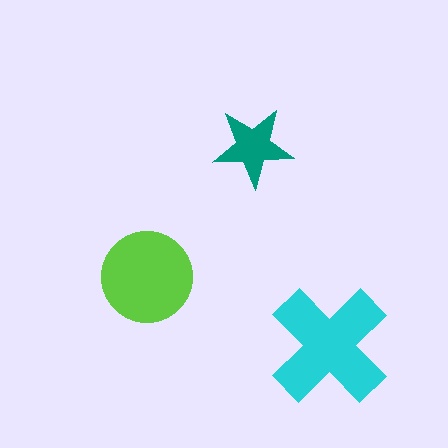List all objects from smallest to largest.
The teal star, the lime circle, the cyan cross.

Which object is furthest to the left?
The lime circle is leftmost.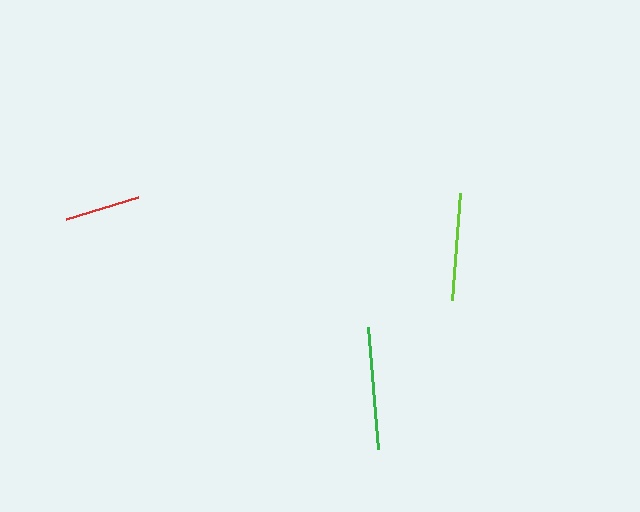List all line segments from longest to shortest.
From longest to shortest: green, lime, red.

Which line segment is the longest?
The green line is the longest at approximately 122 pixels.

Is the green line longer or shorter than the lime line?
The green line is longer than the lime line.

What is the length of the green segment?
The green segment is approximately 122 pixels long.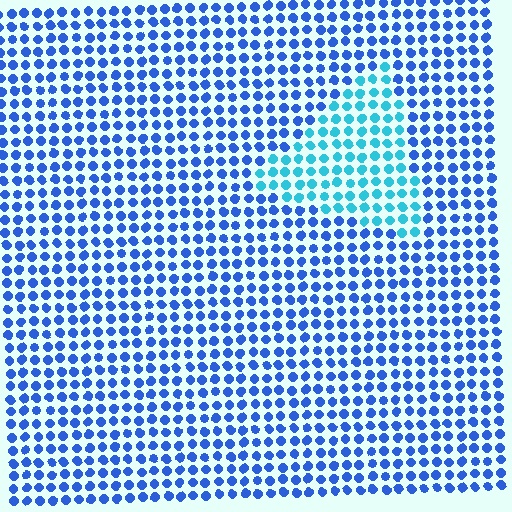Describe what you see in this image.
The image is filled with small blue elements in a uniform arrangement. A triangle-shaped region is visible where the elements are tinted to a slightly different hue, forming a subtle color boundary.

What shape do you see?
I see a triangle.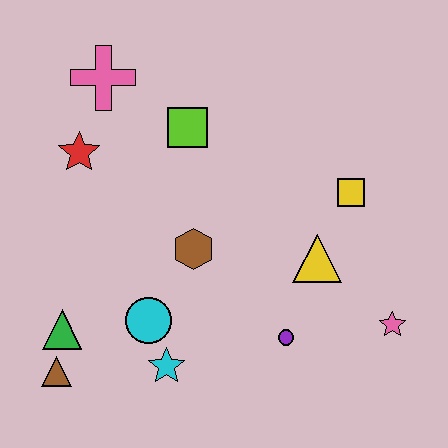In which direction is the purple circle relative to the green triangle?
The purple circle is to the right of the green triangle.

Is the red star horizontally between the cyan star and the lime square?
No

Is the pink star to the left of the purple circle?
No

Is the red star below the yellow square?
No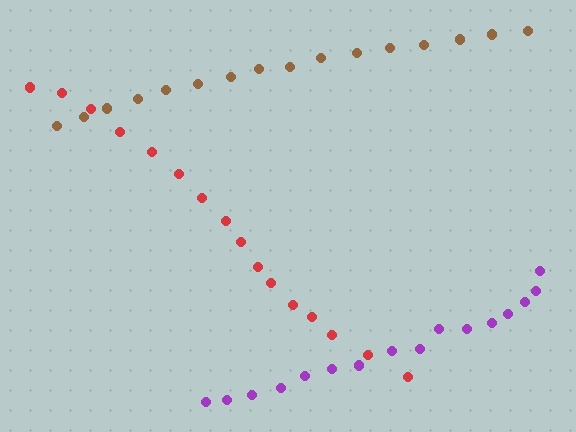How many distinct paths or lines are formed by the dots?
There are 3 distinct paths.